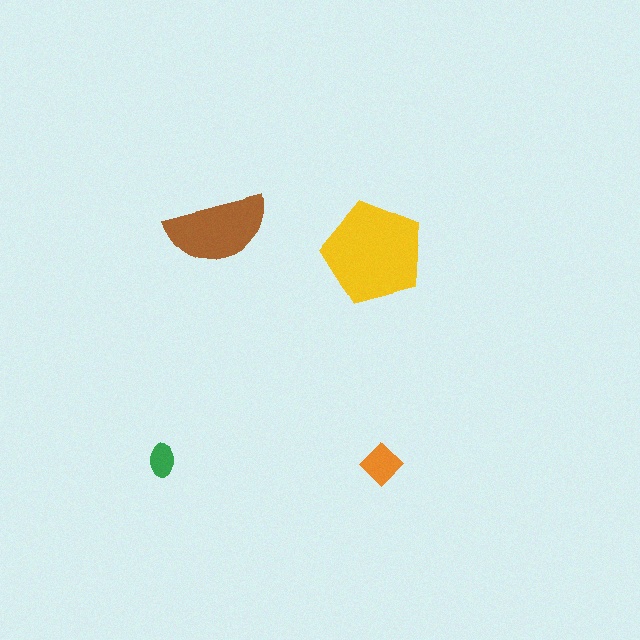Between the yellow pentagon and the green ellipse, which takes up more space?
The yellow pentagon.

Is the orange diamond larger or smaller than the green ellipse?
Larger.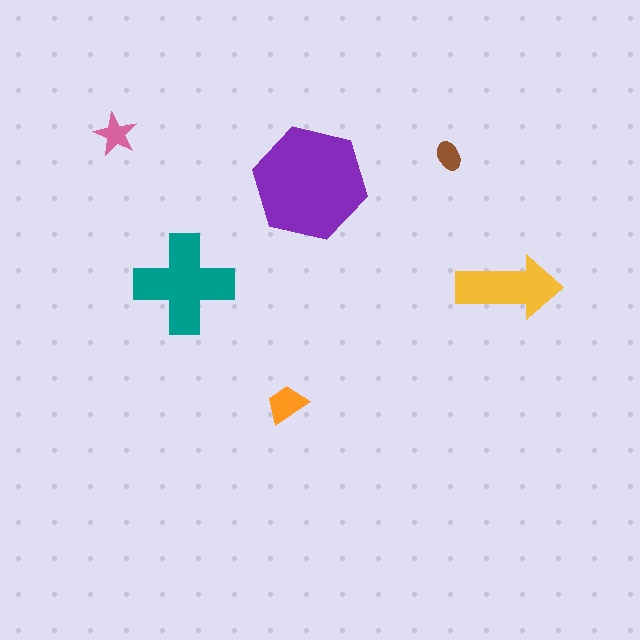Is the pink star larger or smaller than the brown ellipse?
Larger.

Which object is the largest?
The purple hexagon.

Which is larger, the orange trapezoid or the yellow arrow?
The yellow arrow.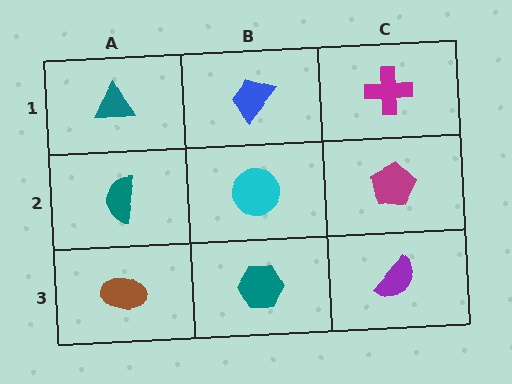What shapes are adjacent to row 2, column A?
A teal triangle (row 1, column A), a brown ellipse (row 3, column A), a cyan circle (row 2, column B).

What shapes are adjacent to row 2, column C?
A magenta cross (row 1, column C), a purple semicircle (row 3, column C), a cyan circle (row 2, column B).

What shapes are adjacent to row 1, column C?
A magenta pentagon (row 2, column C), a blue trapezoid (row 1, column B).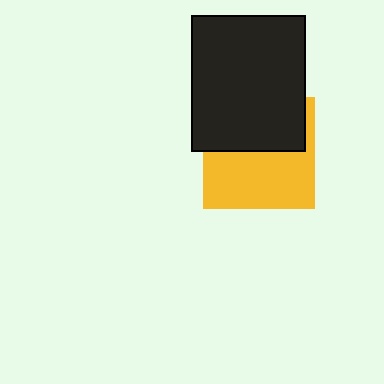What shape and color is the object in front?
The object in front is a black rectangle.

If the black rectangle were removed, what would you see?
You would see the complete yellow square.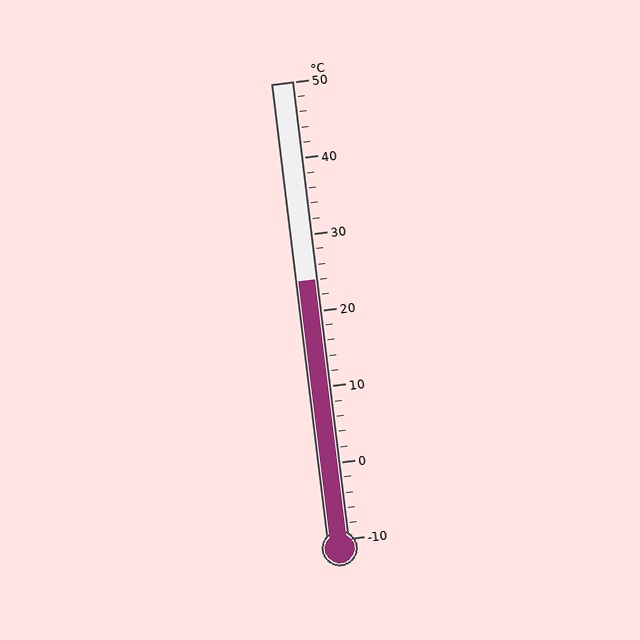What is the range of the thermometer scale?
The thermometer scale ranges from -10°C to 50°C.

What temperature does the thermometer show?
The thermometer shows approximately 24°C.